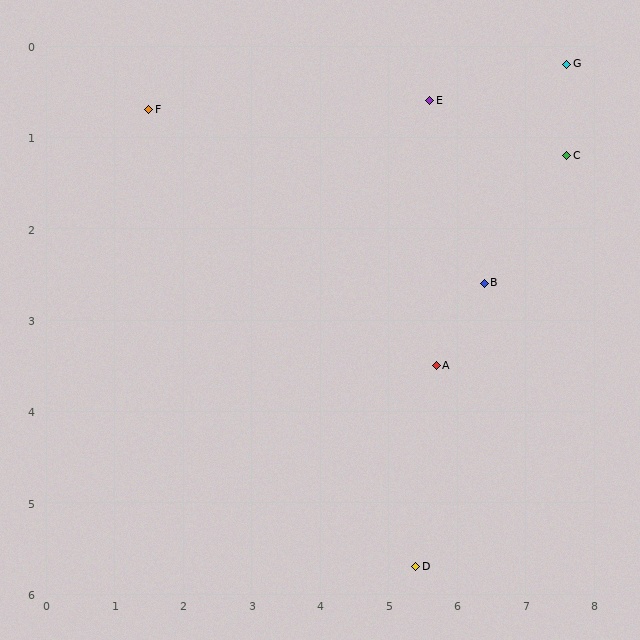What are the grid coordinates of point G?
Point G is at approximately (7.6, 0.2).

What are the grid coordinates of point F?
Point F is at approximately (1.5, 0.7).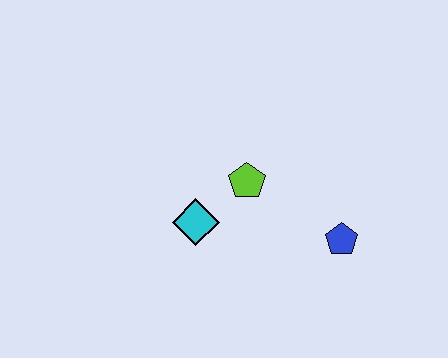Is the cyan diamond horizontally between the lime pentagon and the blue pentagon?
No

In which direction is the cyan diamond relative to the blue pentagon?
The cyan diamond is to the left of the blue pentagon.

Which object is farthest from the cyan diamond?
The blue pentagon is farthest from the cyan diamond.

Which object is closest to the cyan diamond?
The lime pentagon is closest to the cyan diamond.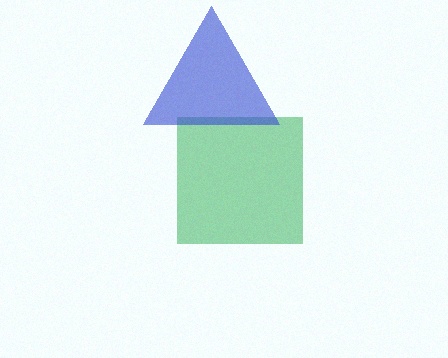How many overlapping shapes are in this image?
There are 2 overlapping shapes in the image.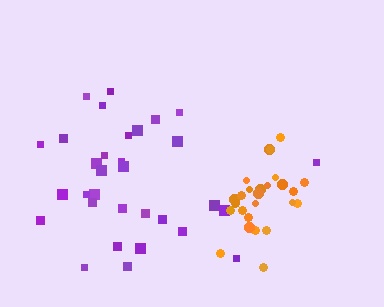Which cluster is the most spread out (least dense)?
Purple.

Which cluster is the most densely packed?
Orange.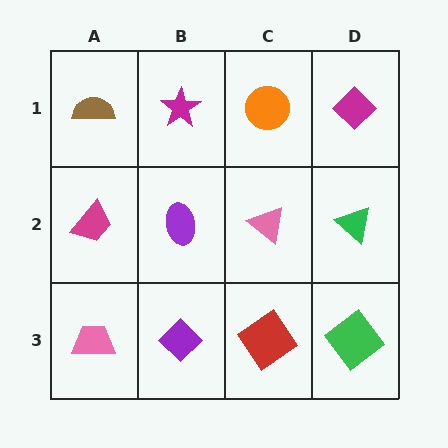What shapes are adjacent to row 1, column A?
A magenta trapezoid (row 2, column A), a magenta star (row 1, column B).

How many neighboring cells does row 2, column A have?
3.